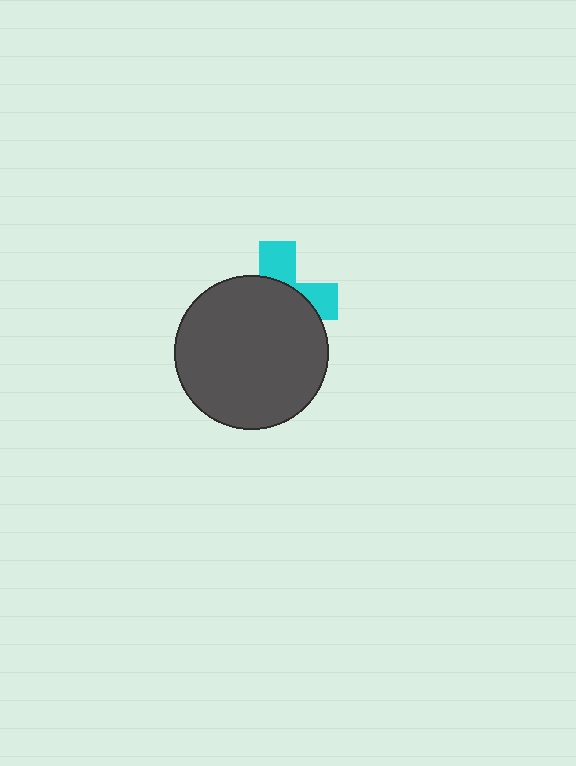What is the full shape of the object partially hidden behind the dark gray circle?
The partially hidden object is a cyan cross.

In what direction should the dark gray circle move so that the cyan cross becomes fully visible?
The dark gray circle should move down. That is the shortest direction to clear the overlap and leave the cyan cross fully visible.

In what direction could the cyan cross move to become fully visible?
The cyan cross could move up. That would shift it out from behind the dark gray circle entirely.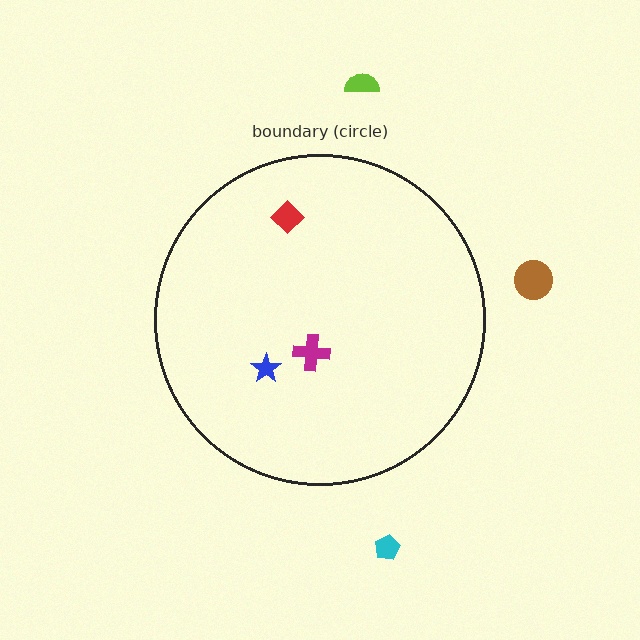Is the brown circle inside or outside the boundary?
Outside.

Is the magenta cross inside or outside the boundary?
Inside.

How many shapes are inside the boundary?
3 inside, 3 outside.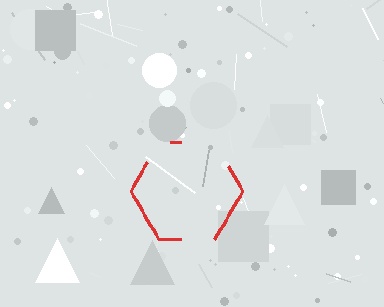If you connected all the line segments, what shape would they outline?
They would outline a hexagon.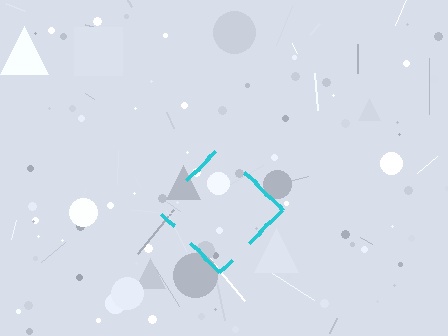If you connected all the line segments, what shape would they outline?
They would outline a diamond.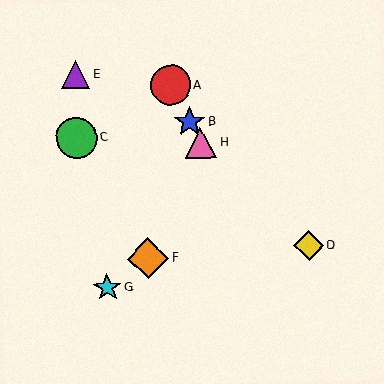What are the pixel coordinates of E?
Object E is at (76, 75).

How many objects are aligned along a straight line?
3 objects (A, B, H) are aligned along a straight line.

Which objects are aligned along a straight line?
Objects A, B, H are aligned along a straight line.